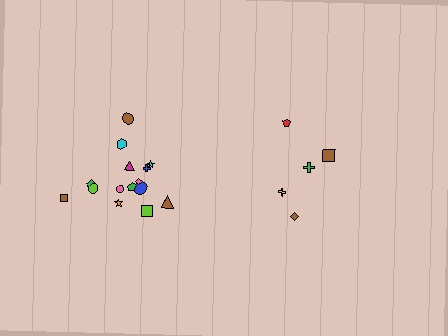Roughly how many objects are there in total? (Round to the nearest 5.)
Roughly 20 objects in total.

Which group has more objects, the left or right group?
The left group.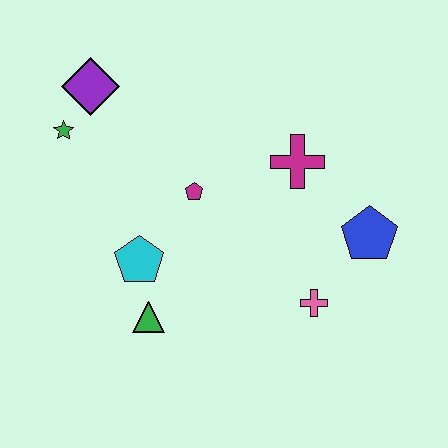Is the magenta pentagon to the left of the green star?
No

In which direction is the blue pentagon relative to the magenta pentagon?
The blue pentagon is to the right of the magenta pentagon.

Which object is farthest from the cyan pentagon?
The blue pentagon is farthest from the cyan pentagon.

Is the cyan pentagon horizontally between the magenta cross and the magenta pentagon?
No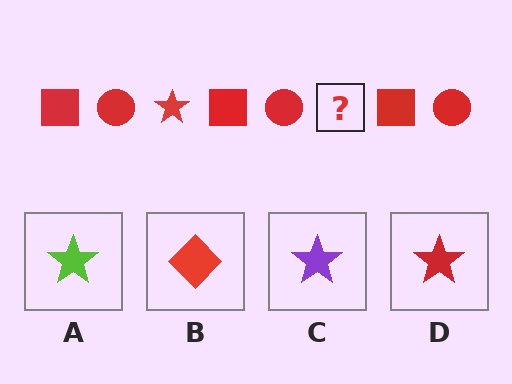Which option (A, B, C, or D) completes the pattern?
D.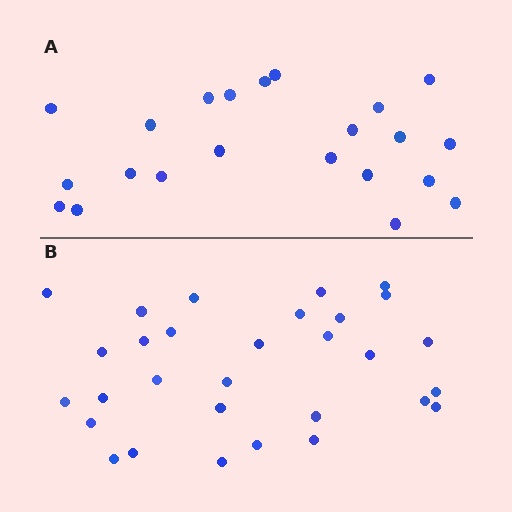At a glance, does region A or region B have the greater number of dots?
Region B (the bottom region) has more dots.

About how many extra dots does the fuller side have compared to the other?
Region B has roughly 8 or so more dots than region A.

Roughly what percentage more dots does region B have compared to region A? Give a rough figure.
About 35% more.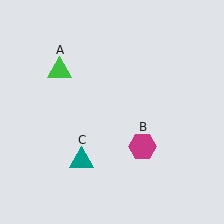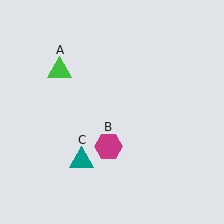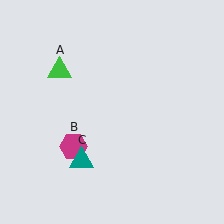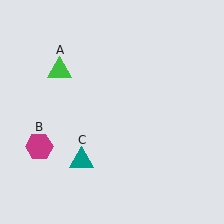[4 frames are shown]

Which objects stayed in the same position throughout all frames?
Green triangle (object A) and teal triangle (object C) remained stationary.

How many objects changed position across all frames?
1 object changed position: magenta hexagon (object B).